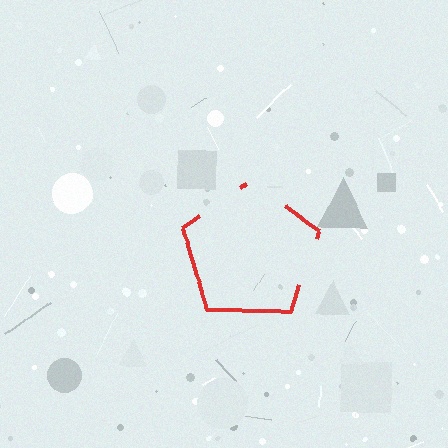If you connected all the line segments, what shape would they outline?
They would outline a pentagon.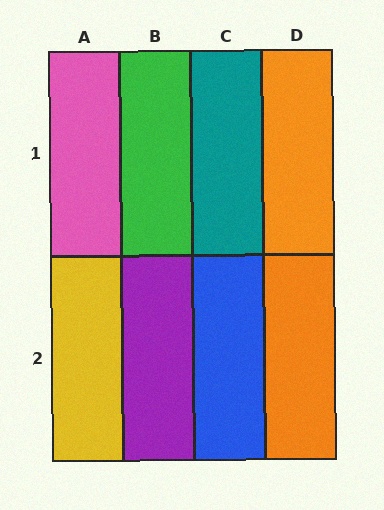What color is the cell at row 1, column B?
Green.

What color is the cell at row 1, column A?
Pink.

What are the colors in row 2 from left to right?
Yellow, purple, blue, orange.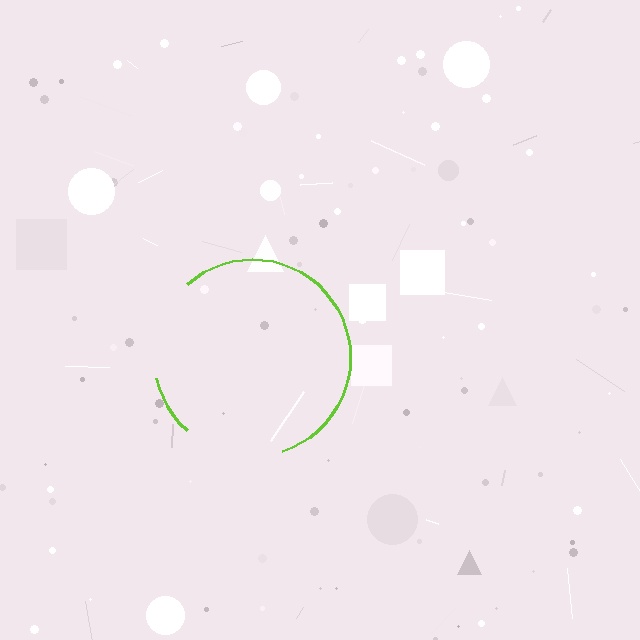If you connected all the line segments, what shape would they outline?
They would outline a circle.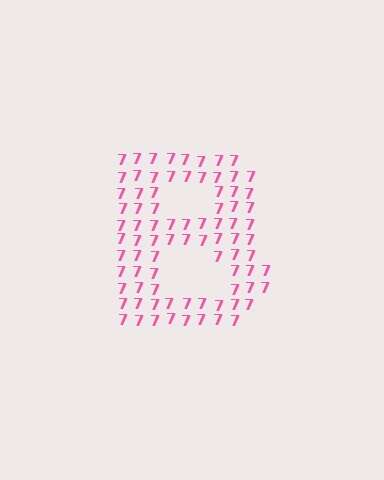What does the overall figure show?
The overall figure shows the letter B.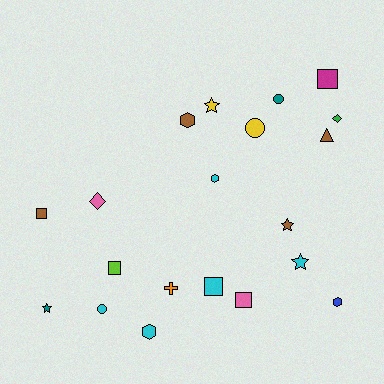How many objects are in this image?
There are 20 objects.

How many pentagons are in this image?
There are no pentagons.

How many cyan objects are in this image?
There are 5 cyan objects.